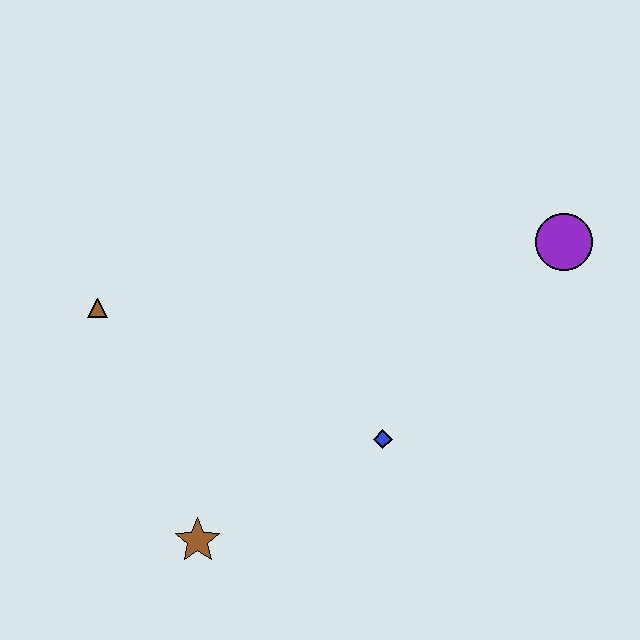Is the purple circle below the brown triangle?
No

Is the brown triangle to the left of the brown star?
Yes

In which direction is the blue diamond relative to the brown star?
The blue diamond is to the right of the brown star.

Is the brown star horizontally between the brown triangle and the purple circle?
Yes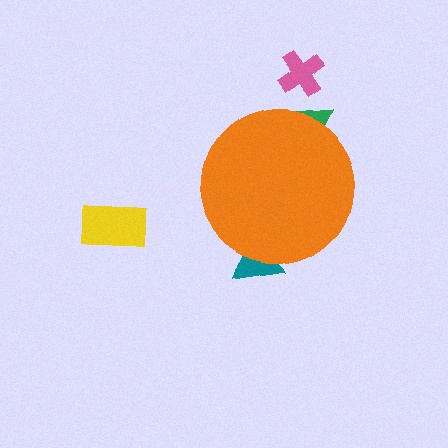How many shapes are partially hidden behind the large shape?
2 shapes are partially hidden.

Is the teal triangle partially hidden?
Yes, the teal triangle is partially hidden behind the orange circle.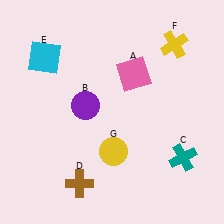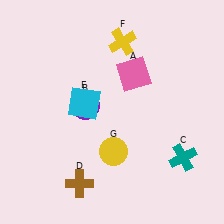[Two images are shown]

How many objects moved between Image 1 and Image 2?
2 objects moved between the two images.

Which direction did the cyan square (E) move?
The cyan square (E) moved down.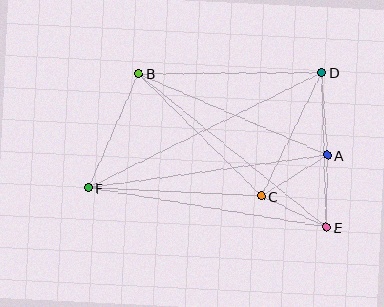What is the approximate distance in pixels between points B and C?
The distance between B and C is approximately 173 pixels.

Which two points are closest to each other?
Points A and E are closest to each other.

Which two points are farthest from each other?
Points D and F are farthest from each other.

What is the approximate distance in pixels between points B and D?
The distance between B and D is approximately 184 pixels.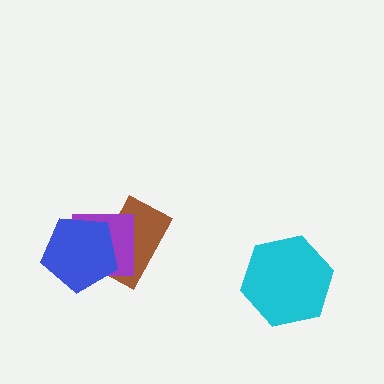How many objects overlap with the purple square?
2 objects overlap with the purple square.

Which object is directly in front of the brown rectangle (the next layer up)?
The purple square is directly in front of the brown rectangle.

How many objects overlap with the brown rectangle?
2 objects overlap with the brown rectangle.